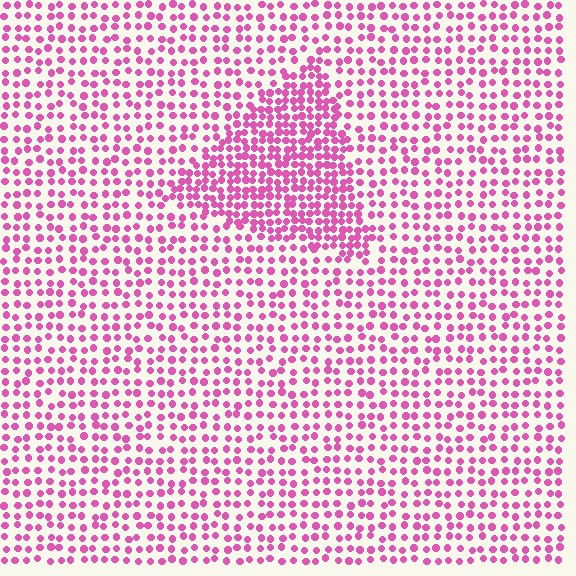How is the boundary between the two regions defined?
The boundary is defined by a change in element density (approximately 1.9x ratio). All elements are the same color, size, and shape.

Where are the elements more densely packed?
The elements are more densely packed inside the triangle boundary.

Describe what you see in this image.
The image contains small pink elements arranged at two different densities. A triangle-shaped region is visible where the elements are more densely packed than the surrounding area.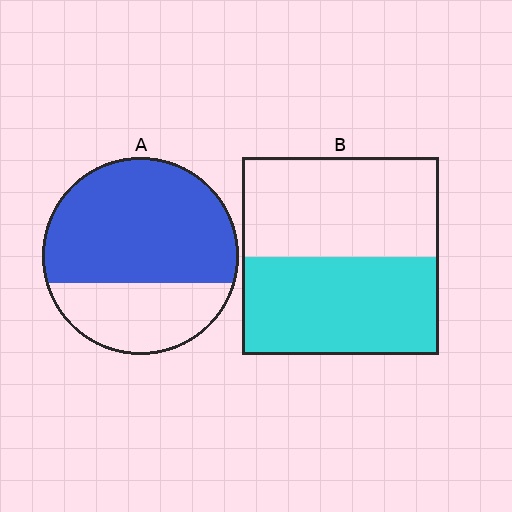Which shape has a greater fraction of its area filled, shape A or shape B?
Shape A.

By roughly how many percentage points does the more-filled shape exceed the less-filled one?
By roughly 20 percentage points (A over B).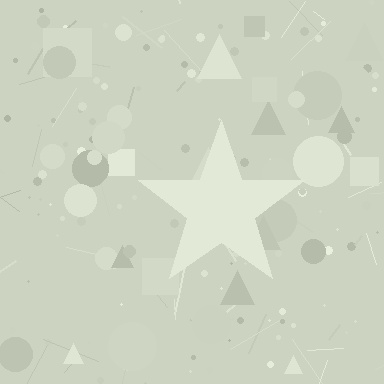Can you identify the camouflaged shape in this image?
The camouflaged shape is a star.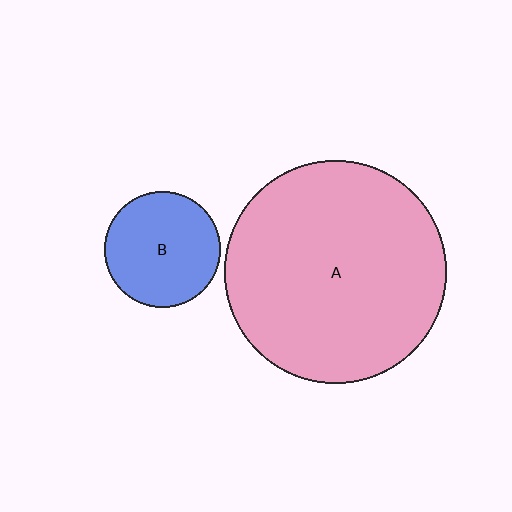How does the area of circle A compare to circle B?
Approximately 3.7 times.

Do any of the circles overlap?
No, none of the circles overlap.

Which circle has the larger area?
Circle A (pink).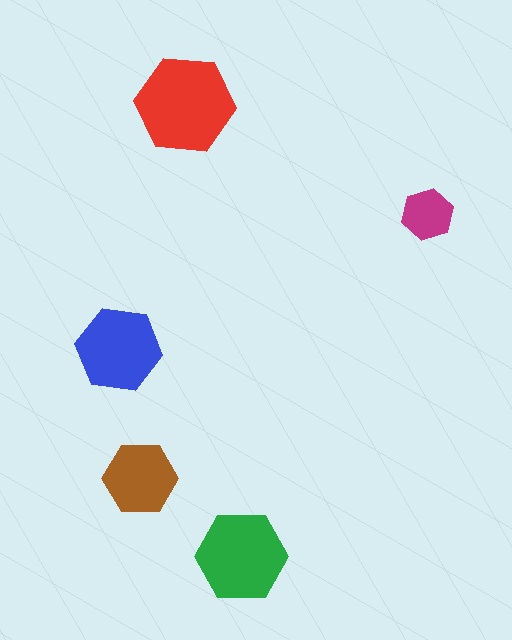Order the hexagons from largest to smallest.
the red one, the green one, the blue one, the brown one, the magenta one.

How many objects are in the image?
There are 5 objects in the image.